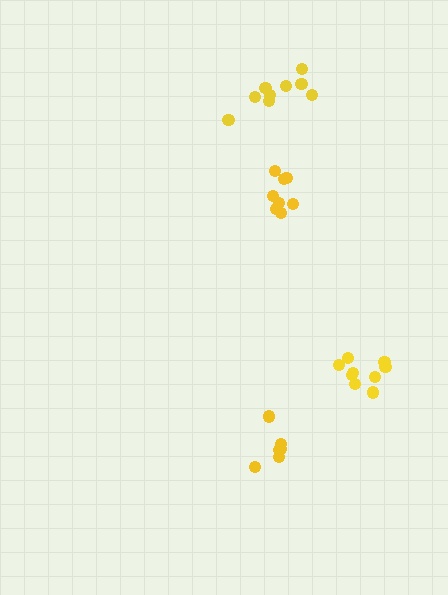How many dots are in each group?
Group 1: 6 dots, Group 2: 8 dots, Group 3: 9 dots, Group 4: 9 dots (32 total).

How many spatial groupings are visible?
There are 4 spatial groupings.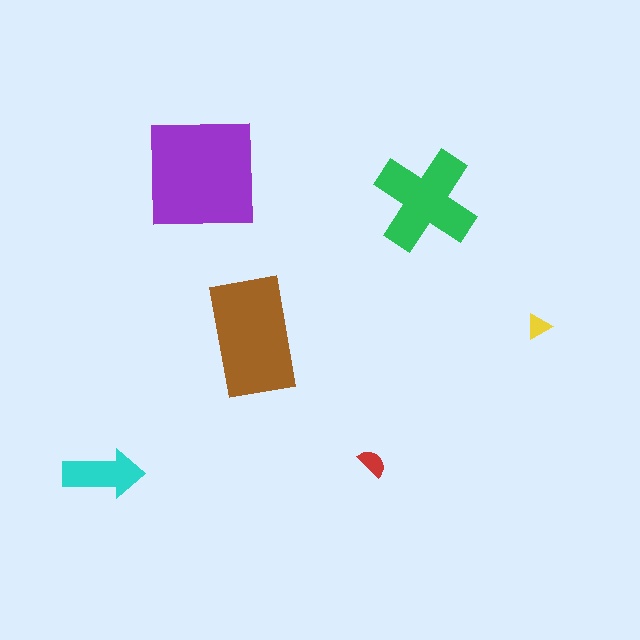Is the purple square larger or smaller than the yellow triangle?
Larger.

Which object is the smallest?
The yellow triangle.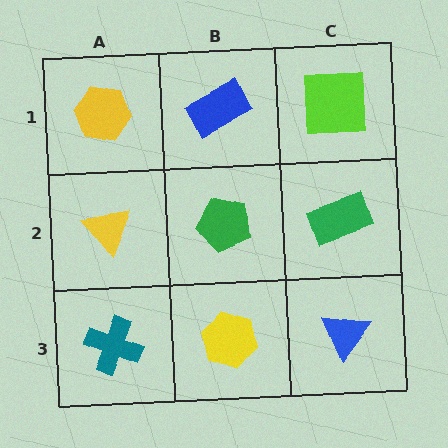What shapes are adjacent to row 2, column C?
A lime square (row 1, column C), a blue triangle (row 3, column C), a green pentagon (row 2, column B).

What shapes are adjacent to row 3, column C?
A green rectangle (row 2, column C), a yellow hexagon (row 3, column B).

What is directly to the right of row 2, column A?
A green pentagon.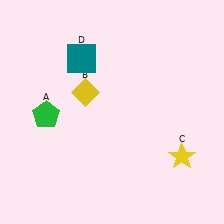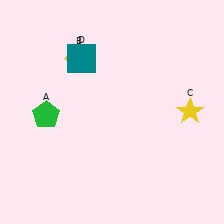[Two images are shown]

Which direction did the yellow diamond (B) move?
The yellow diamond (B) moved up.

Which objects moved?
The objects that moved are: the yellow diamond (B), the yellow star (C).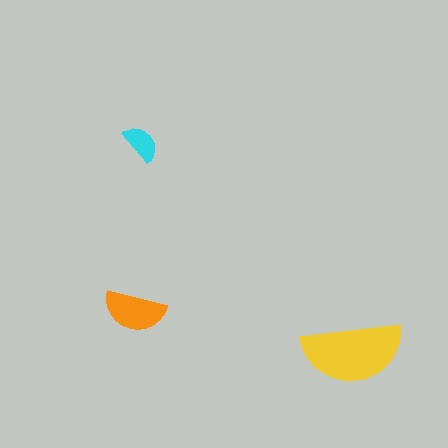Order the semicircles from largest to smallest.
the yellow one, the orange one, the cyan one.